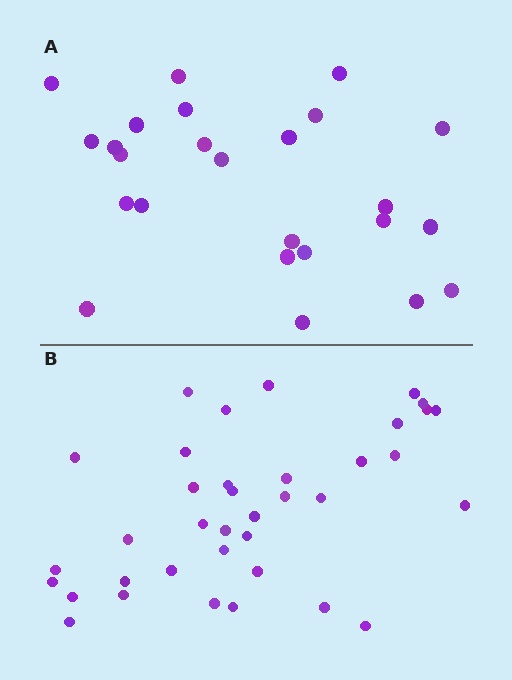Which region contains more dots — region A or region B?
Region B (the bottom region) has more dots.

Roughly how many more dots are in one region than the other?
Region B has roughly 12 or so more dots than region A.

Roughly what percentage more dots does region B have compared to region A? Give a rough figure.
About 50% more.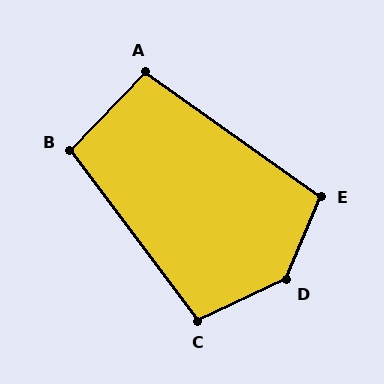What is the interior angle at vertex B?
Approximately 99 degrees (obtuse).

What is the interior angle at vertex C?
Approximately 102 degrees (obtuse).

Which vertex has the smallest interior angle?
A, at approximately 98 degrees.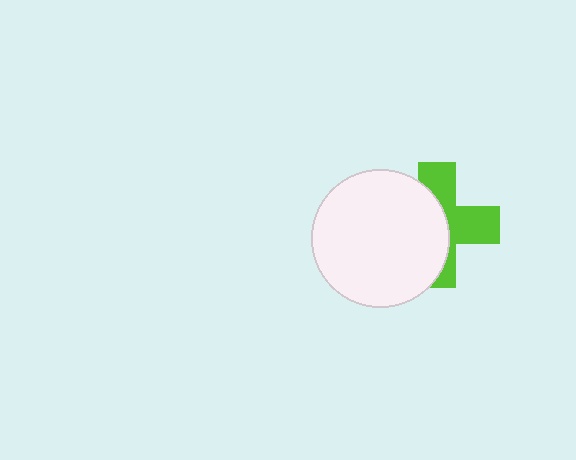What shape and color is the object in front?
The object in front is a white circle.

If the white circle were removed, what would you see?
You would see the complete lime cross.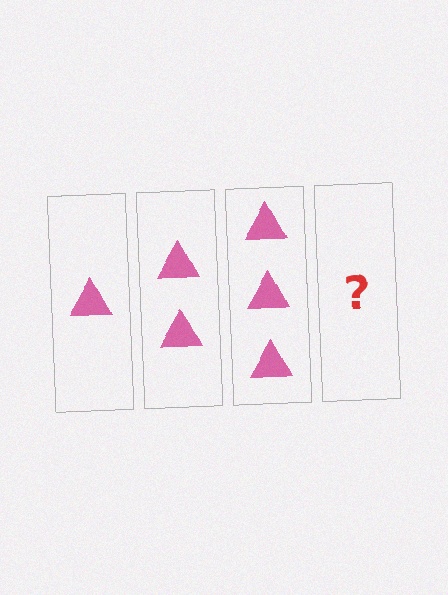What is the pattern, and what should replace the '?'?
The pattern is that each step adds one more triangle. The '?' should be 4 triangles.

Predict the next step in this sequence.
The next step is 4 triangles.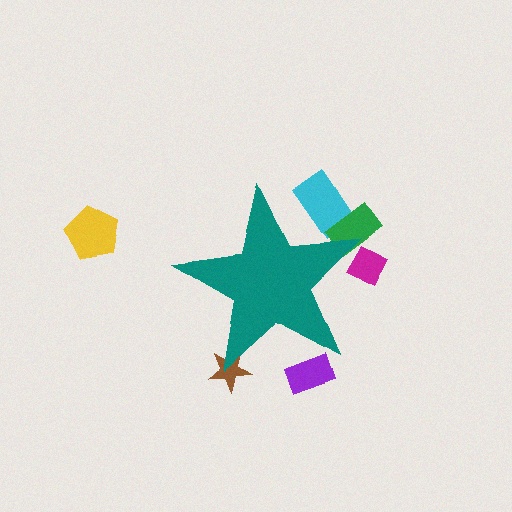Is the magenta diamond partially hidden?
Yes, the magenta diamond is partially hidden behind the teal star.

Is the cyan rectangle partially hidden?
Yes, the cyan rectangle is partially hidden behind the teal star.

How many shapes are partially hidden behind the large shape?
5 shapes are partially hidden.